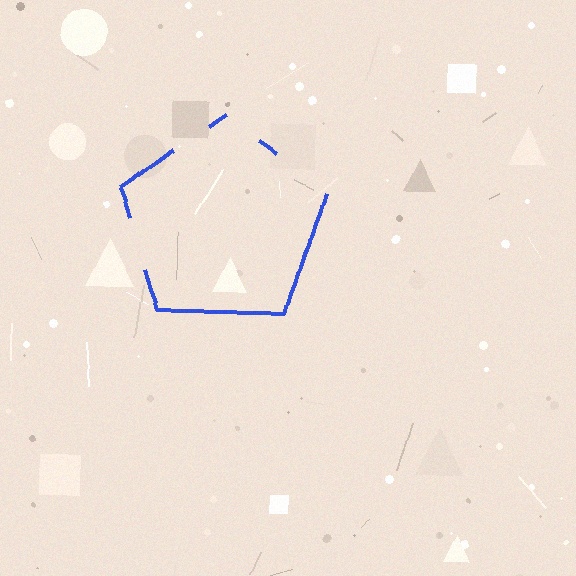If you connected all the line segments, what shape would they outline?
They would outline a pentagon.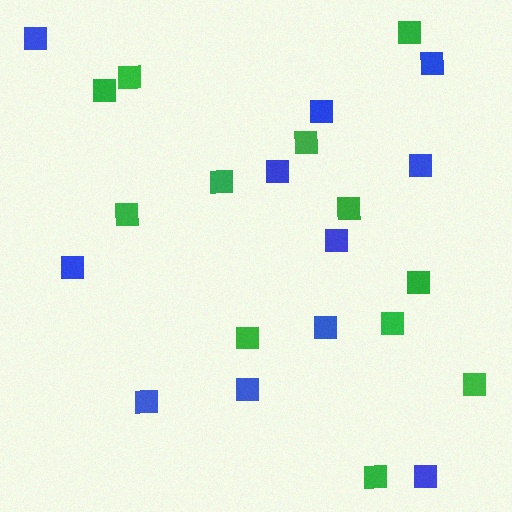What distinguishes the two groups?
There are 2 groups: one group of green squares (12) and one group of blue squares (11).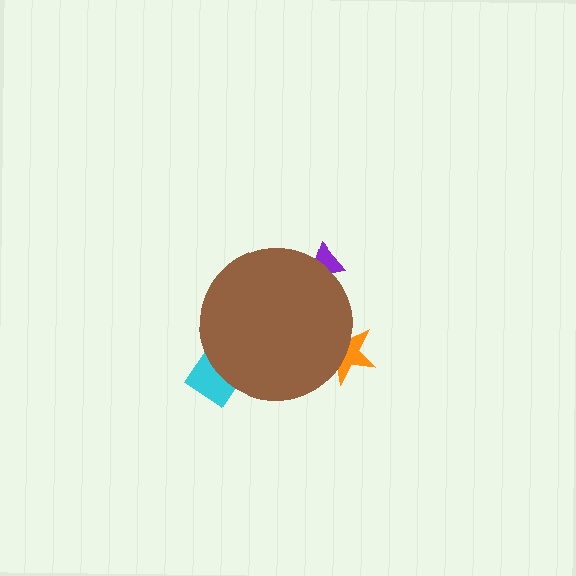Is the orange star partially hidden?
Yes, the orange star is partially hidden behind the brown circle.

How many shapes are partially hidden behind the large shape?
3 shapes are partially hidden.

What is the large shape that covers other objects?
A brown circle.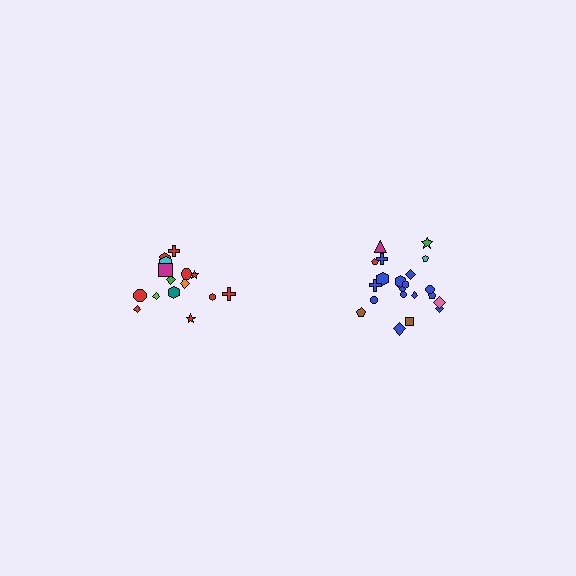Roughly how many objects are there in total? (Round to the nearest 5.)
Roughly 35 objects in total.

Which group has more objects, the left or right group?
The right group.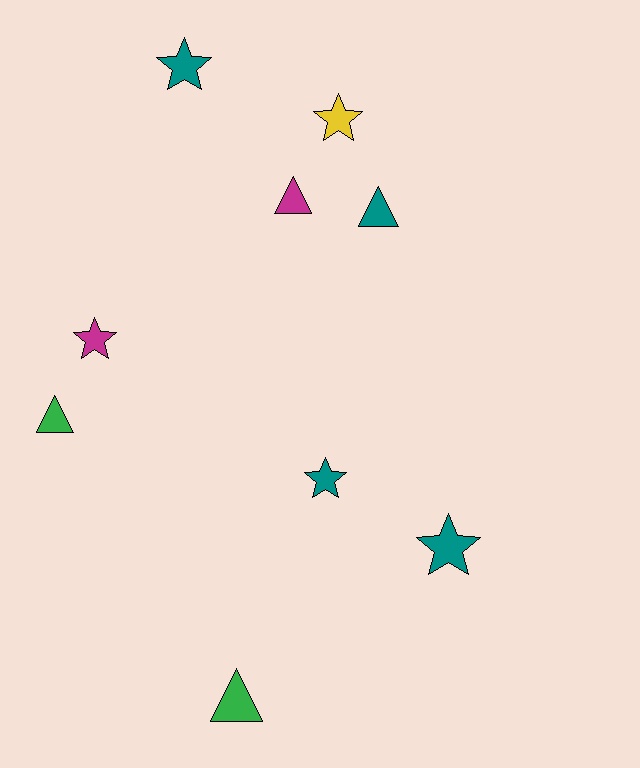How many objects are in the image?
There are 9 objects.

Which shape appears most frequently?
Star, with 5 objects.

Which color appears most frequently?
Teal, with 4 objects.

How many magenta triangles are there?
There is 1 magenta triangle.